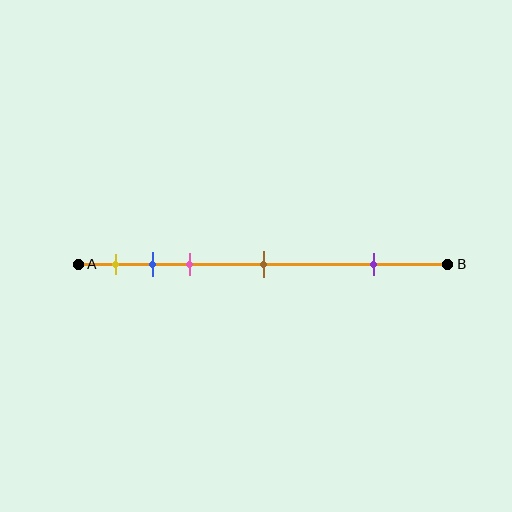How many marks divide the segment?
There are 5 marks dividing the segment.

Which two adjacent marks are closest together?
The blue and pink marks are the closest adjacent pair.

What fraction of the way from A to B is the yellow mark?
The yellow mark is approximately 10% (0.1) of the way from A to B.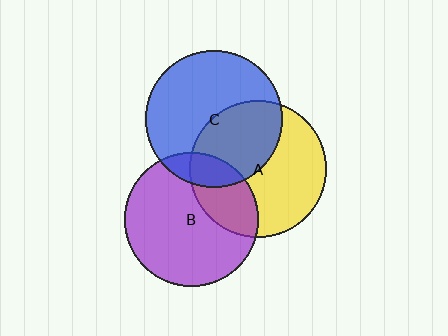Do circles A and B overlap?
Yes.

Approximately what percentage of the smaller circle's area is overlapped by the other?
Approximately 30%.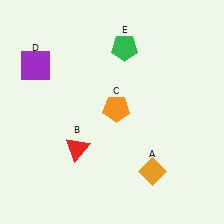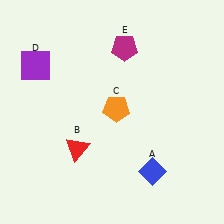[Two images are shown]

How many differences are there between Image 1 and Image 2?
There are 2 differences between the two images.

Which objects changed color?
A changed from orange to blue. E changed from green to magenta.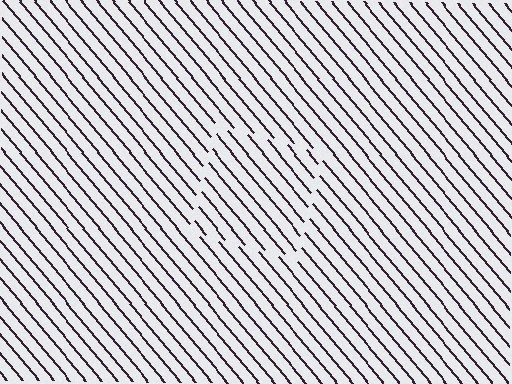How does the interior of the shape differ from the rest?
The interior of the shape contains the same grating, shifted by half a period — the contour is defined by the phase discontinuity where line-ends from the inner and outer gratings abut.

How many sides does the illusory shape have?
4 sides — the line-ends trace a square.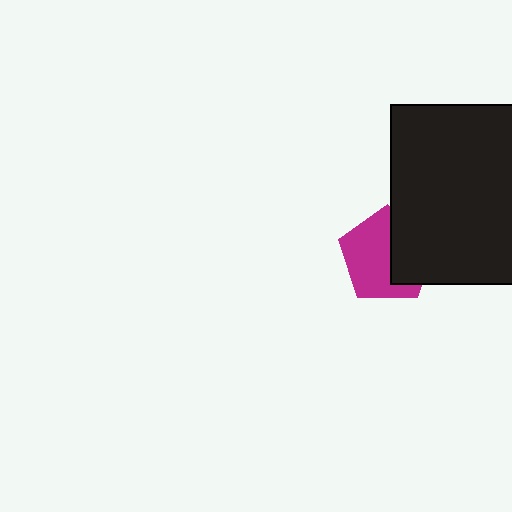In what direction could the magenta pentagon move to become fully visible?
The magenta pentagon could move left. That would shift it out from behind the black rectangle entirely.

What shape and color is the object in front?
The object in front is a black rectangle.